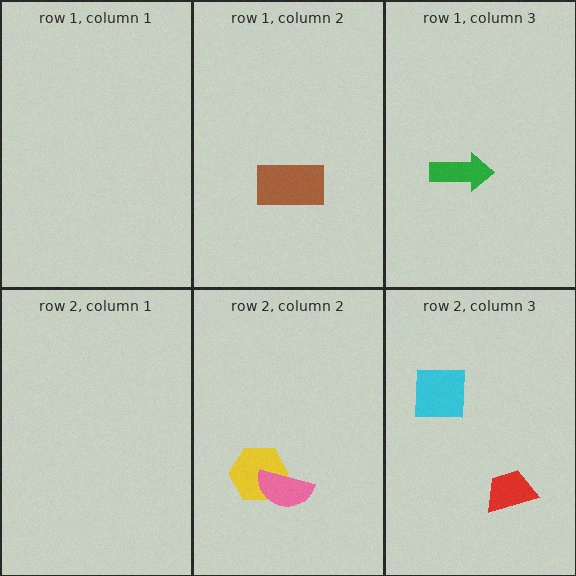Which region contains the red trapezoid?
The row 2, column 3 region.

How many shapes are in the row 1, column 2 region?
1.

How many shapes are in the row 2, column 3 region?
2.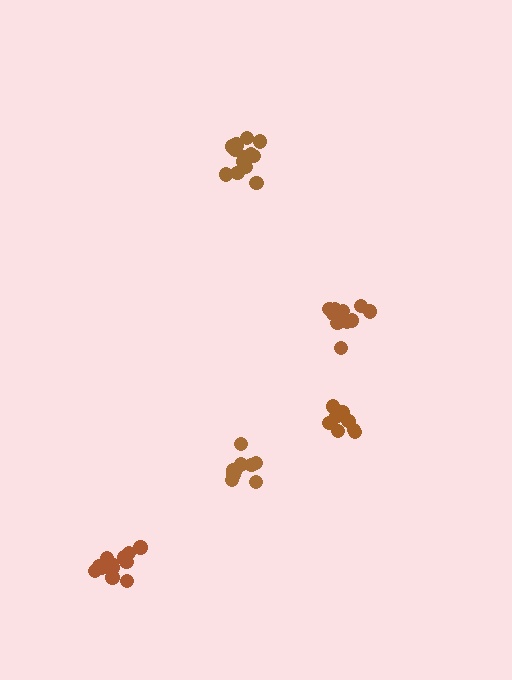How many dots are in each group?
Group 1: 14 dots, Group 2: 14 dots, Group 3: 8 dots, Group 4: 10 dots, Group 5: 13 dots (59 total).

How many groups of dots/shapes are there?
There are 5 groups.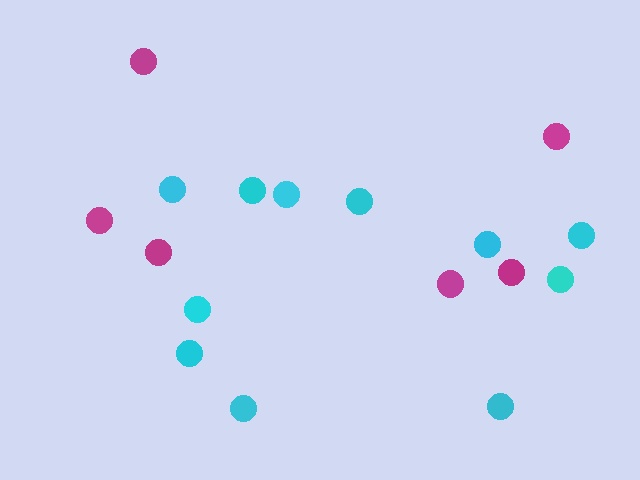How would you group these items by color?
There are 2 groups: one group of cyan circles (11) and one group of magenta circles (6).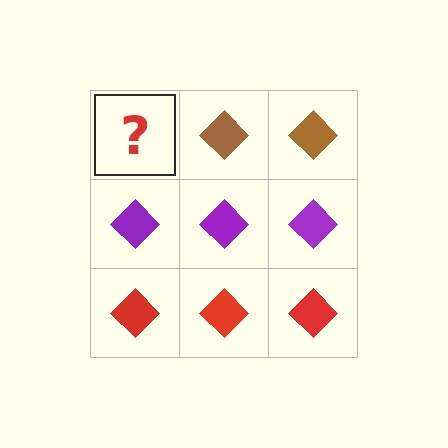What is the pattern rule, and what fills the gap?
The rule is that each row has a consistent color. The gap should be filled with a brown diamond.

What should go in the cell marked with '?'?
The missing cell should contain a brown diamond.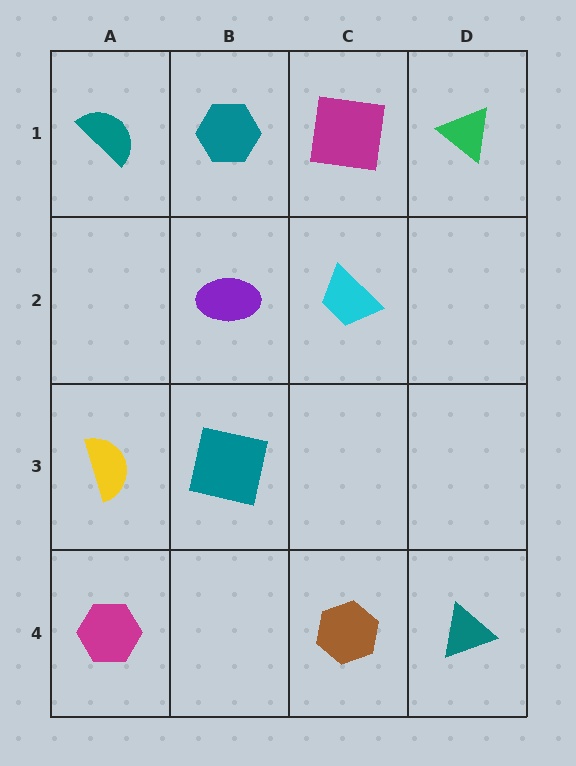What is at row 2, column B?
A purple ellipse.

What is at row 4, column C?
A brown hexagon.